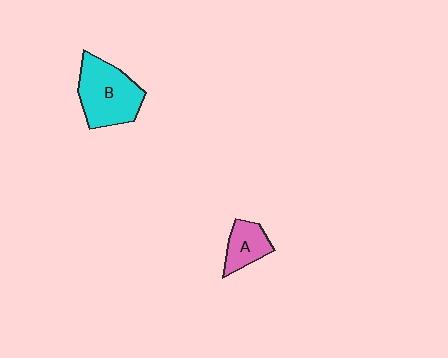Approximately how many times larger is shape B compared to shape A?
Approximately 2.0 times.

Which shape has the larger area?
Shape B (cyan).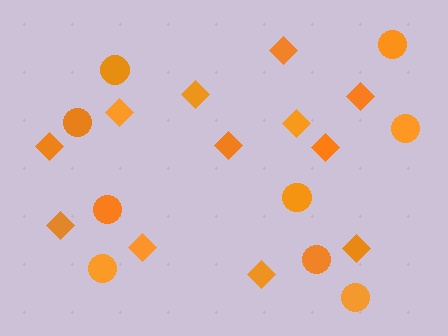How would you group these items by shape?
There are 2 groups: one group of diamonds (12) and one group of circles (9).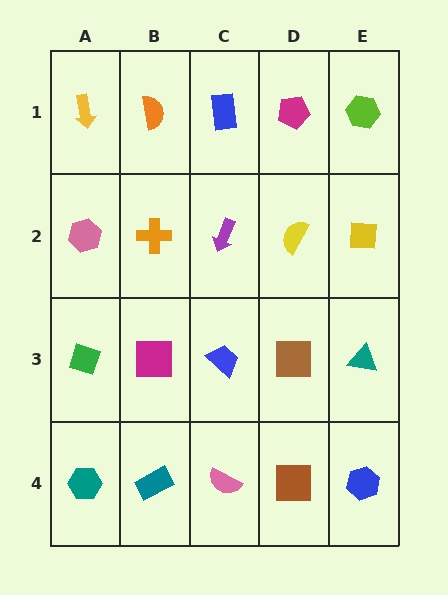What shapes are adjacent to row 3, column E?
A yellow square (row 2, column E), a blue hexagon (row 4, column E), a brown square (row 3, column D).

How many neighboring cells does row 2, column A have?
3.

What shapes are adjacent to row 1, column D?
A yellow semicircle (row 2, column D), a blue rectangle (row 1, column C), a lime hexagon (row 1, column E).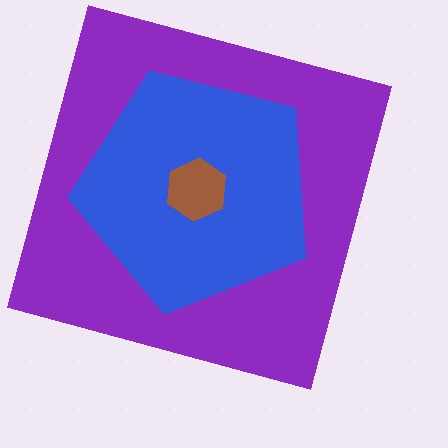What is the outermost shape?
The purple square.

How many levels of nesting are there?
3.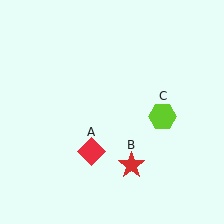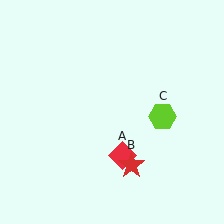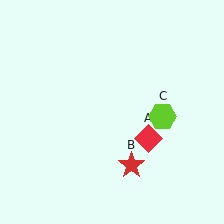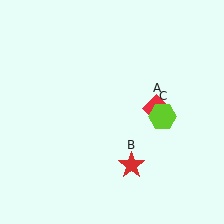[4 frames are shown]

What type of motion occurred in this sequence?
The red diamond (object A) rotated counterclockwise around the center of the scene.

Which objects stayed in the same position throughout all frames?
Red star (object B) and lime hexagon (object C) remained stationary.